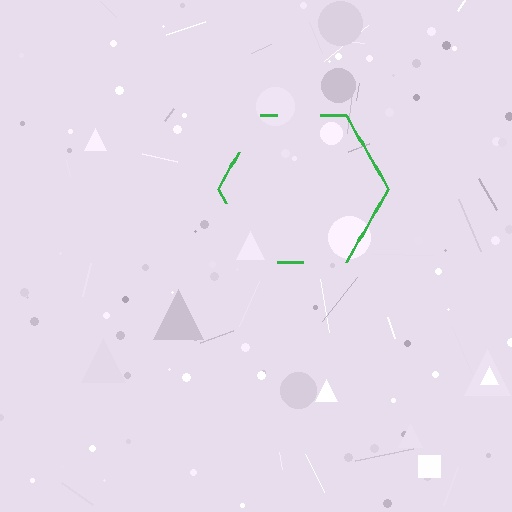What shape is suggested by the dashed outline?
The dashed outline suggests a hexagon.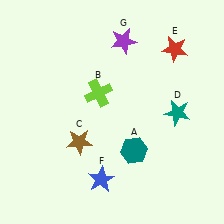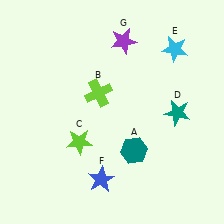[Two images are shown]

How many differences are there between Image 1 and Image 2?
There are 2 differences between the two images.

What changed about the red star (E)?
In Image 1, E is red. In Image 2, it changed to cyan.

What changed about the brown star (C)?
In Image 1, C is brown. In Image 2, it changed to lime.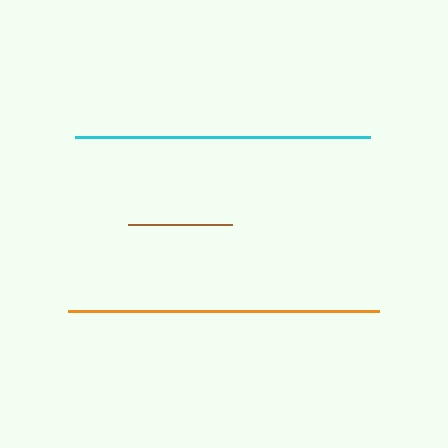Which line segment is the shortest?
The brown line is the shortest at approximately 104 pixels.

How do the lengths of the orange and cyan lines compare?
The orange and cyan lines are approximately the same length.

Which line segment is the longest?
The orange line is the longest at approximately 311 pixels.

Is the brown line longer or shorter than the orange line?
The orange line is longer than the brown line.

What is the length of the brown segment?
The brown segment is approximately 104 pixels long.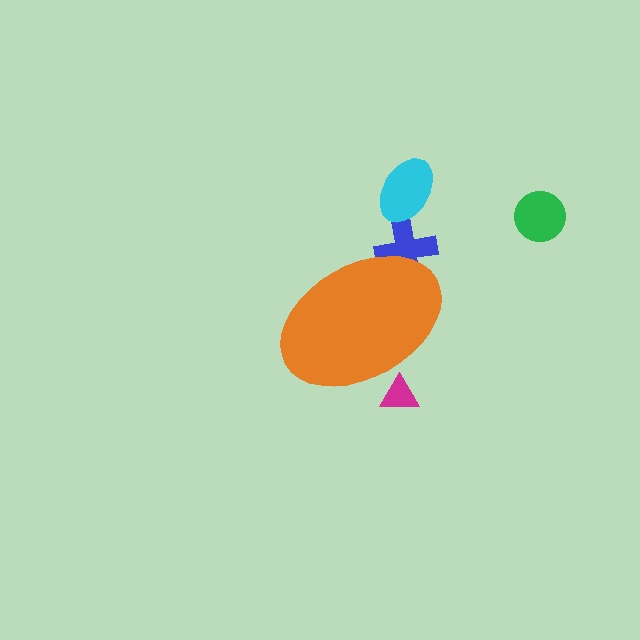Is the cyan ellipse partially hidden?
No, the cyan ellipse is fully visible.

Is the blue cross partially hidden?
Yes, the blue cross is partially hidden behind the orange ellipse.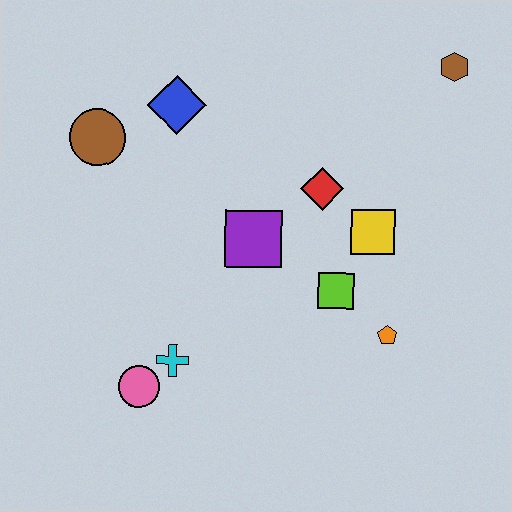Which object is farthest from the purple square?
The brown hexagon is farthest from the purple square.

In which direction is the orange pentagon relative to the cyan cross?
The orange pentagon is to the right of the cyan cross.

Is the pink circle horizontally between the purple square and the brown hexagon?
No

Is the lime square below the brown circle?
Yes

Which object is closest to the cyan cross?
The pink circle is closest to the cyan cross.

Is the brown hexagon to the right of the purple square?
Yes